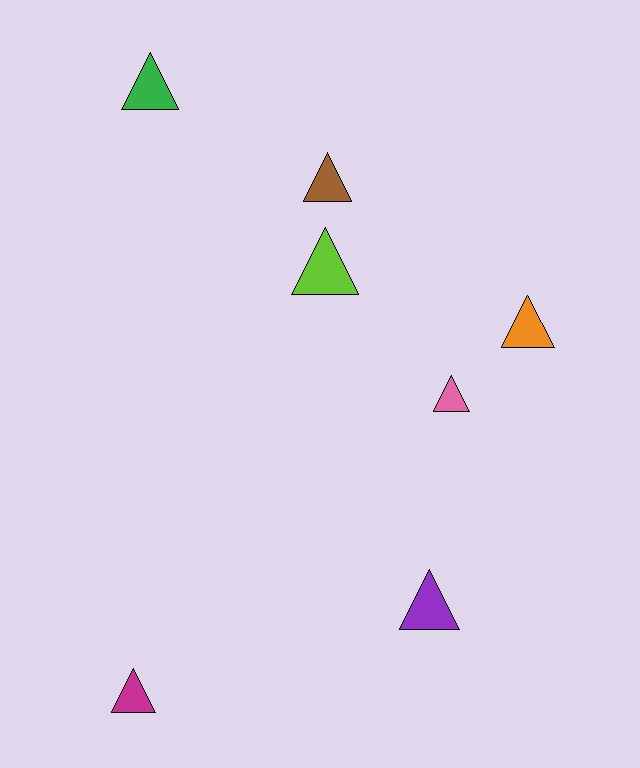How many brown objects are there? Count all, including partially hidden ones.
There is 1 brown object.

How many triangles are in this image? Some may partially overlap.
There are 7 triangles.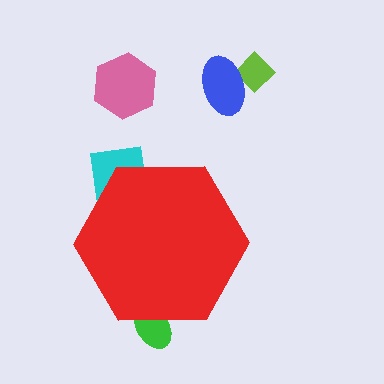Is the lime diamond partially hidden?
No, the lime diamond is fully visible.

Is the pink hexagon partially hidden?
No, the pink hexagon is fully visible.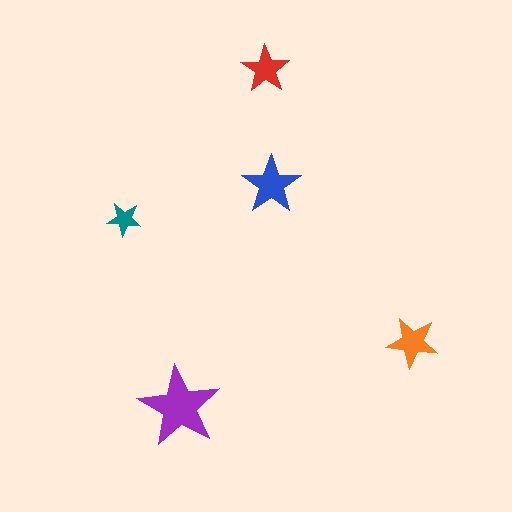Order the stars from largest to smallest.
the purple one, the blue one, the orange one, the red one, the teal one.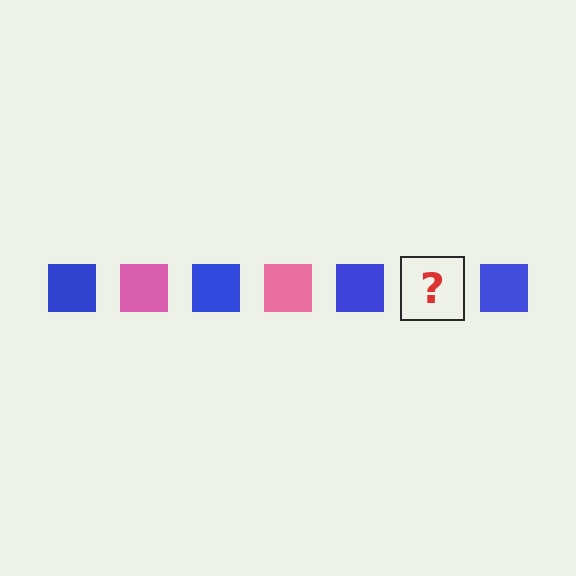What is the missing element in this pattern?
The missing element is a pink square.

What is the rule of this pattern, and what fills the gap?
The rule is that the pattern cycles through blue, pink squares. The gap should be filled with a pink square.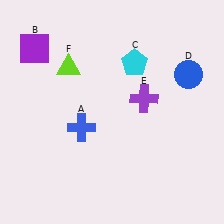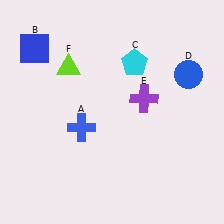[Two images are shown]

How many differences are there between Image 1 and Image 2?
There is 1 difference between the two images.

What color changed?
The square (B) changed from purple in Image 1 to blue in Image 2.